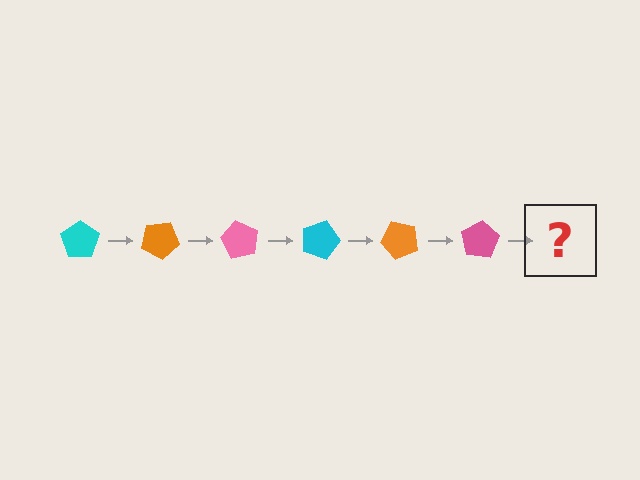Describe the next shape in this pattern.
It should be a cyan pentagon, rotated 180 degrees from the start.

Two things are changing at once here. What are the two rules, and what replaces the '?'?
The two rules are that it rotates 30 degrees each step and the color cycles through cyan, orange, and pink. The '?' should be a cyan pentagon, rotated 180 degrees from the start.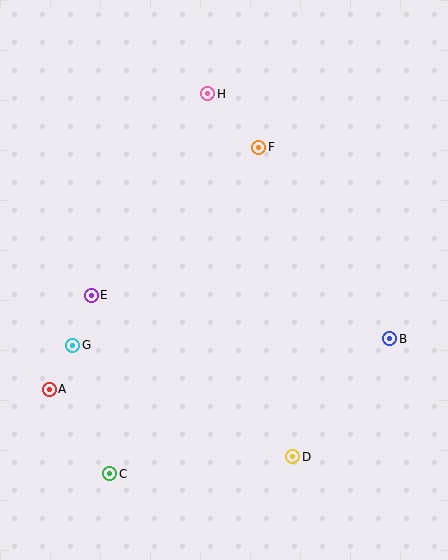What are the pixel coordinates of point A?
Point A is at (49, 389).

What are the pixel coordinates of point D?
Point D is at (293, 457).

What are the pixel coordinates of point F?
Point F is at (259, 147).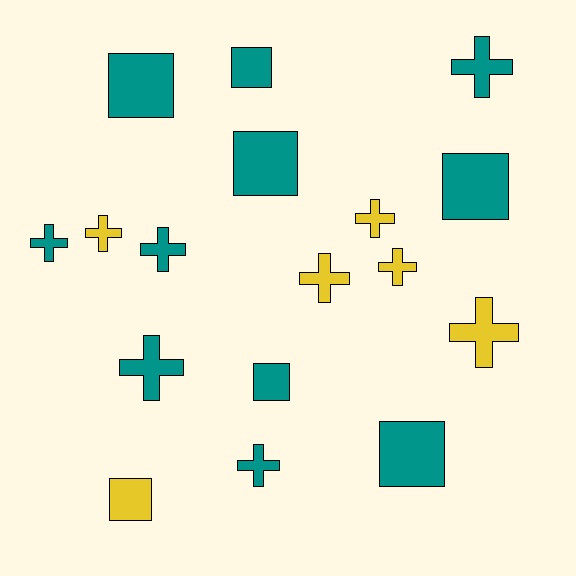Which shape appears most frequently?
Cross, with 10 objects.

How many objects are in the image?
There are 17 objects.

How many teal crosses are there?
There are 5 teal crosses.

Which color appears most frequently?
Teal, with 11 objects.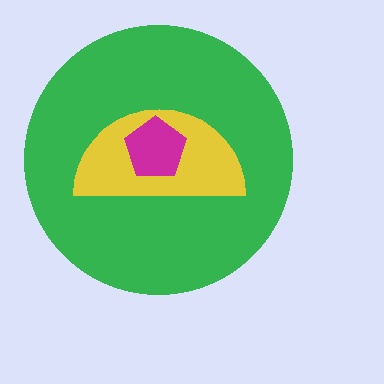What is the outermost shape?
The green circle.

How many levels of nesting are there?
3.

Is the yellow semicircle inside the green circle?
Yes.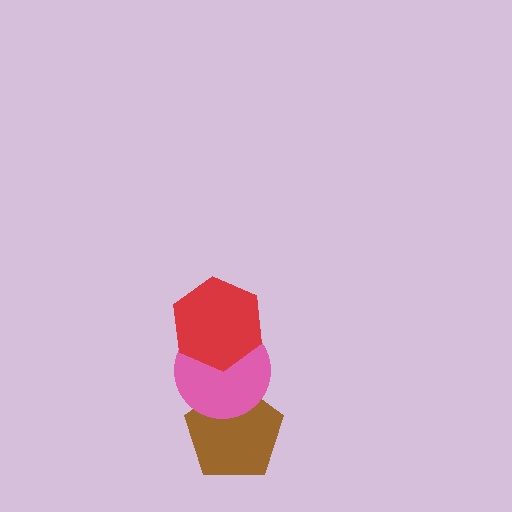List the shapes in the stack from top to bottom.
From top to bottom: the red hexagon, the pink circle, the brown pentagon.